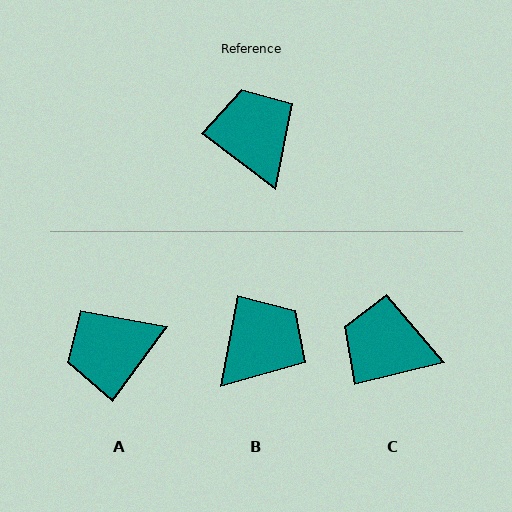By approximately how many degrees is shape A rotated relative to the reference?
Approximately 91 degrees counter-clockwise.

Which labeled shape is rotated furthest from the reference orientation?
A, about 91 degrees away.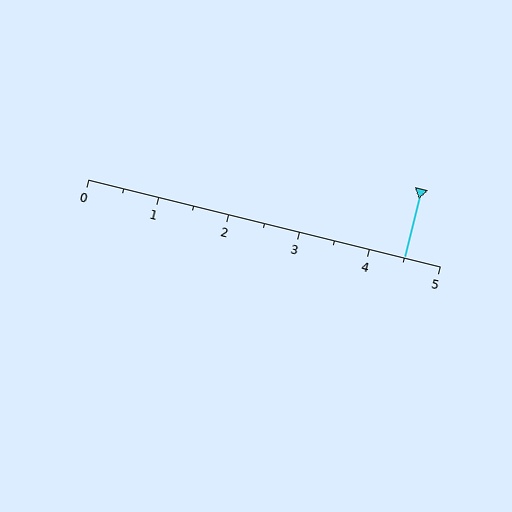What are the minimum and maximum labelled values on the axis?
The axis runs from 0 to 5.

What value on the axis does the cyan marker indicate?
The marker indicates approximately 4.5.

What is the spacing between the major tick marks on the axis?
The major ticks are spaced 1 apart.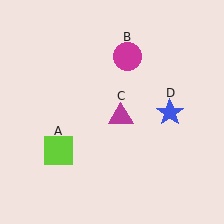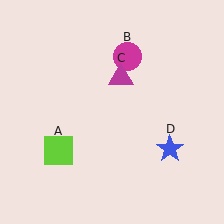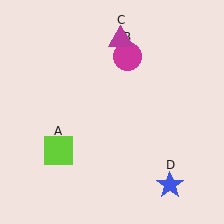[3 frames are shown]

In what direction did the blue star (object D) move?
The blue star (object D) moved down.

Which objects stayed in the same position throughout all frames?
Lime square (object A) and magenta circle (object B) remained stationary.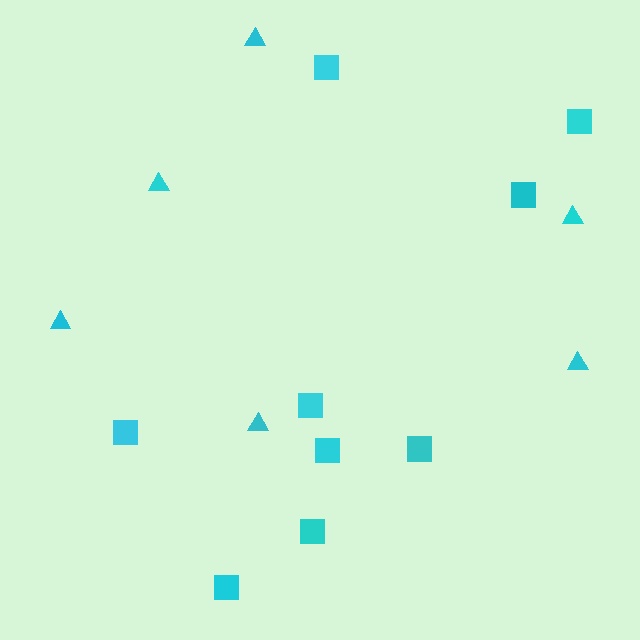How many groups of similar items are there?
There are 2 groups: one group of squares (9) and one group of triangles (6).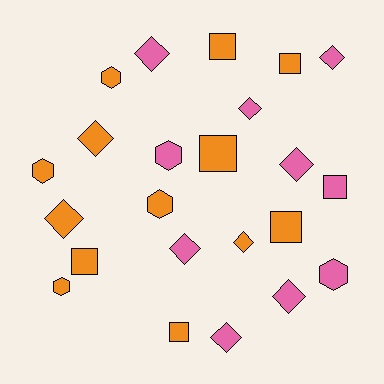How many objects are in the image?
There are 23 objects.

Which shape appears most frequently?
Diamond, with 10 objects.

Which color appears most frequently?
Orange, with 13 objects.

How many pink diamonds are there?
There are 7 pink diamonds.